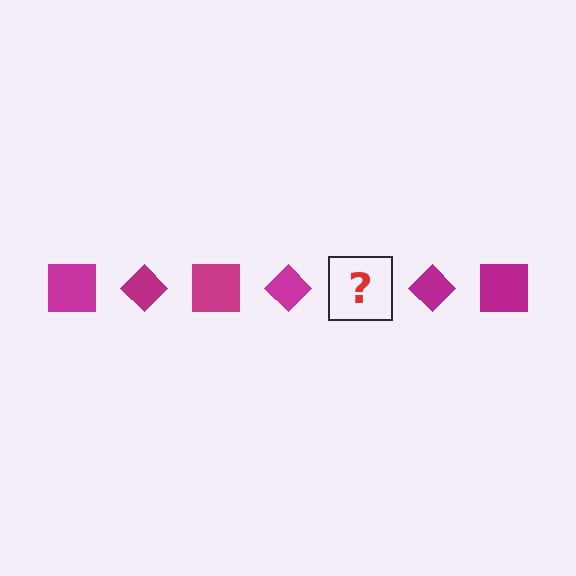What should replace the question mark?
The question mark should be replaced with a magenta square.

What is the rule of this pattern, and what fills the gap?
The rule is that the pattern cycles through square, diamond shapes in magenta. The gap should be filled with a magenta square.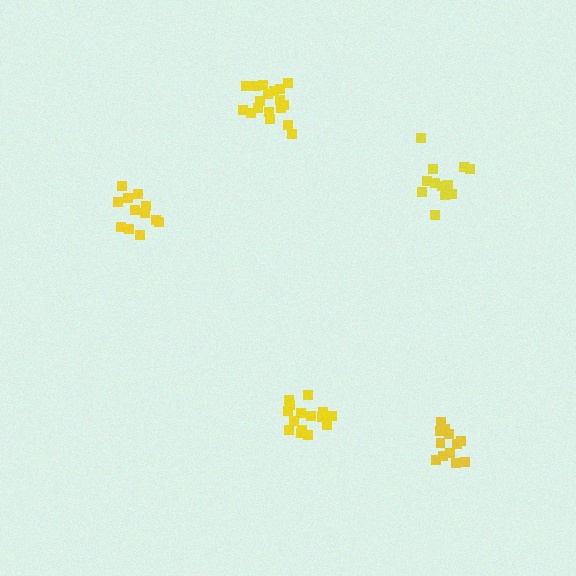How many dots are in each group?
Group 1: 12 dots, Group 2: 16 dots, Group 3: 12 dots, Group 4: 18 dots, Group 5: 12 dots (70 total).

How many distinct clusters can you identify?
There are 5 distinct clusters.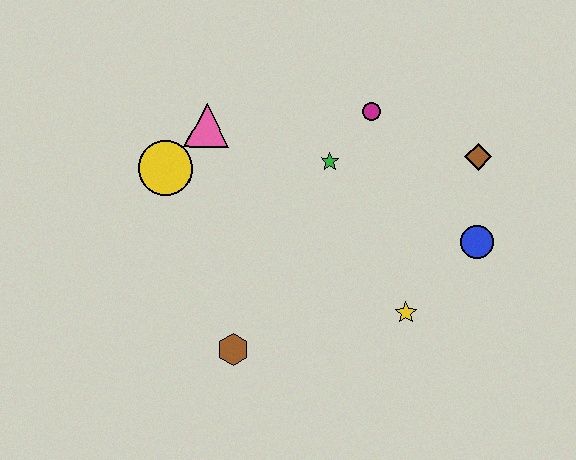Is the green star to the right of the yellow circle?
Yes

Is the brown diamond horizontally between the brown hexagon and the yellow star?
No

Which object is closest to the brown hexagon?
The yellow star is closest to the brown hexagon.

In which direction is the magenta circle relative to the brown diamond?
The magenta circle is to the left of the brown diamond.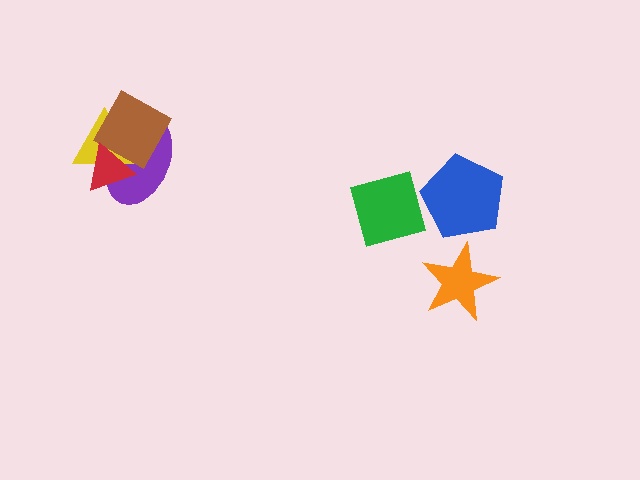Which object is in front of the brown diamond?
The red triangle is in front of the brown diamond.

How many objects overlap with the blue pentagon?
1 object overlaps with the blue pentagon.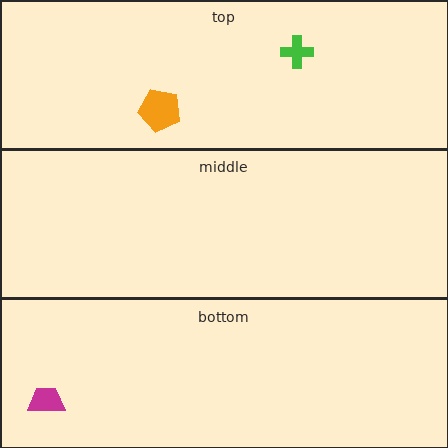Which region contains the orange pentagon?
The top region.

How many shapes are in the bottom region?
1.